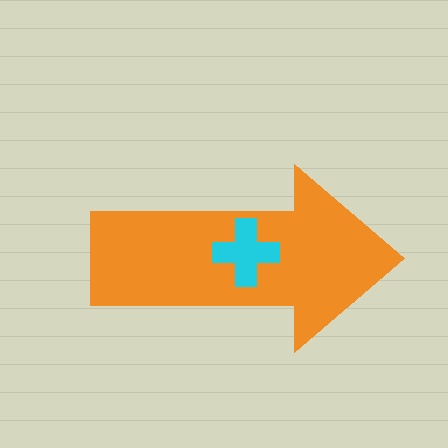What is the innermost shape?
The cyan cross.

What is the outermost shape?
The orange arrow.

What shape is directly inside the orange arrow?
The cyan cross.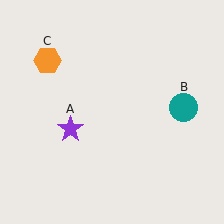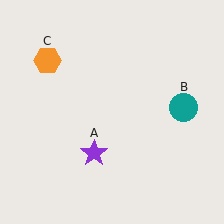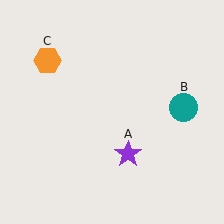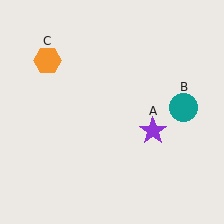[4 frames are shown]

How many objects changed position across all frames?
1 object changed position: purple star (object A).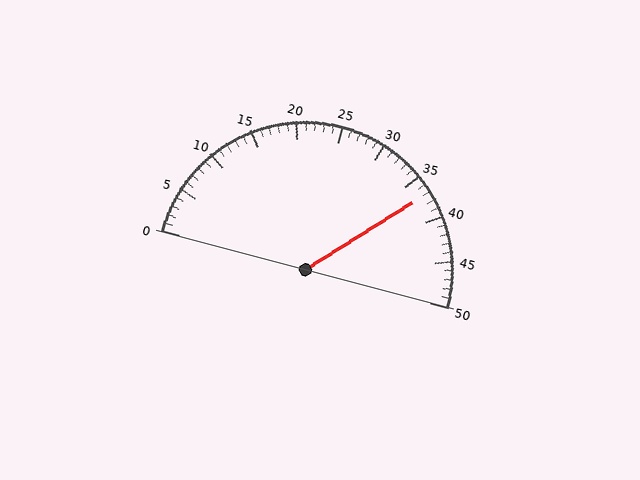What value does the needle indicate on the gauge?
The needle indicates approximately 37.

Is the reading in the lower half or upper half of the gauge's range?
The reading is in the upper half of the range (0 to 50).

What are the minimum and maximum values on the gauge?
The gauge ranges from 0 to 50.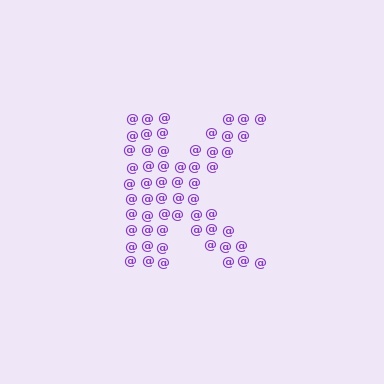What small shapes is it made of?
It is made of small at signs.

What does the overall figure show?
The overall figure shows the letter K.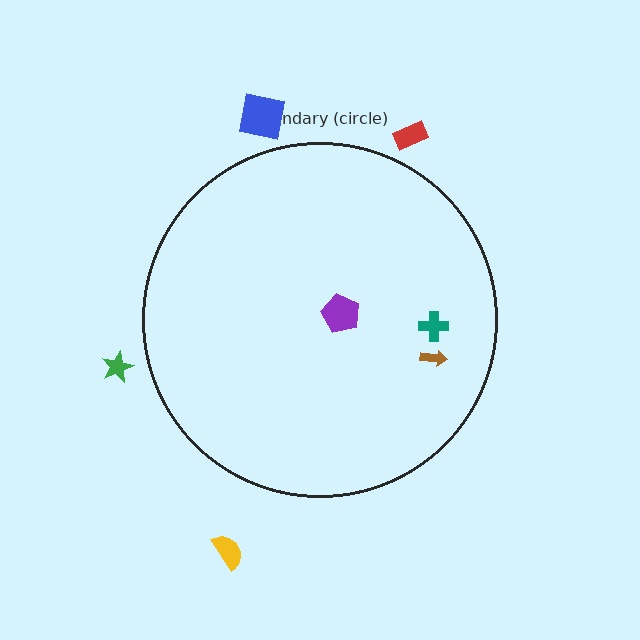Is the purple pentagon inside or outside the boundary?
Inside.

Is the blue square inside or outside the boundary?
Outside.